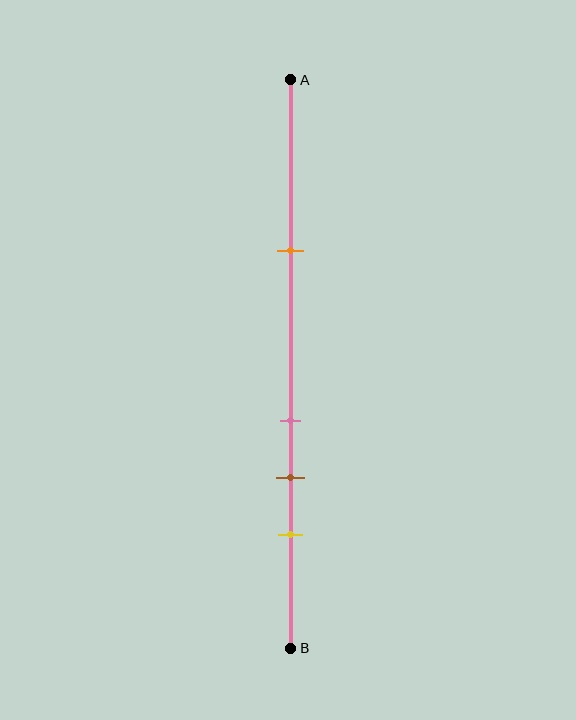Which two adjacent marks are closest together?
The pink and brown marks are the closest adjacent pair.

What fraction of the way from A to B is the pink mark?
The pink mark is approximately 60% (0.6) of the way from A to B.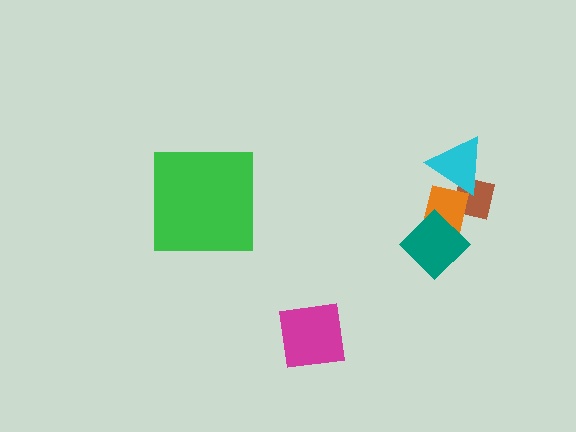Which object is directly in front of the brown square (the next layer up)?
The orange rectangle is directly in front of the brown square.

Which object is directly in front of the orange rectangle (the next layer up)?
The teal diamond is directly in front of the orange rectangle.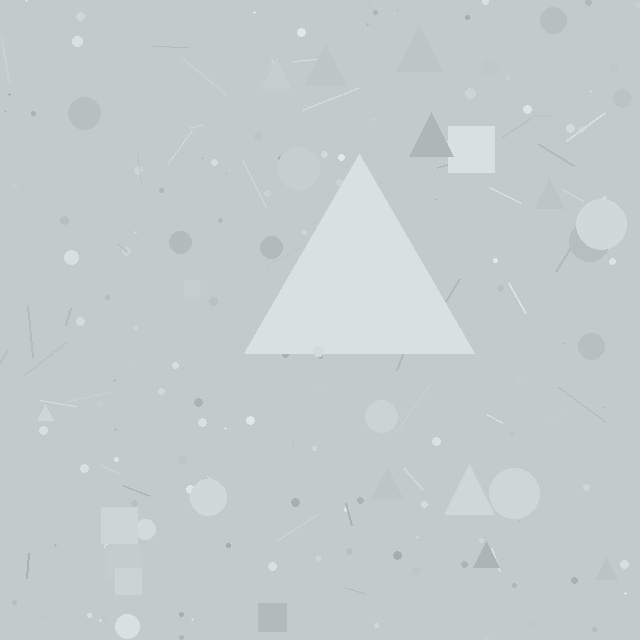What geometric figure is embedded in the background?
A triangle is embedded in the background.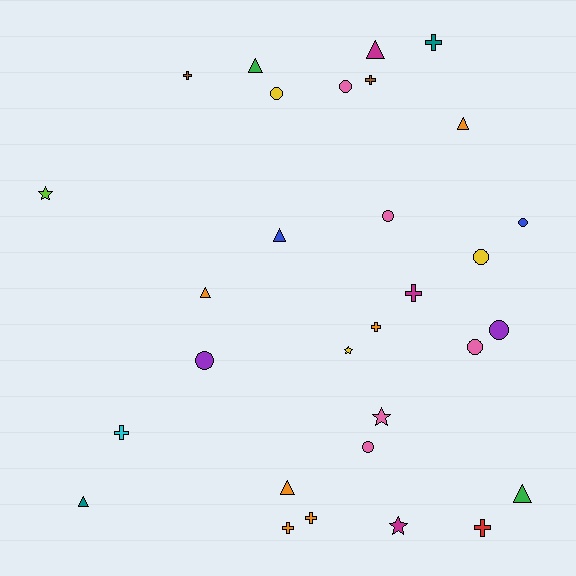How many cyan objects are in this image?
There is 1 cyan object.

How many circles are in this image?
There are 9 circles.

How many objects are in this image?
There are 30 objects.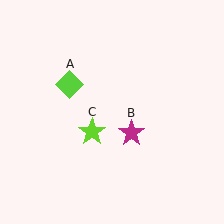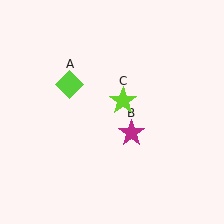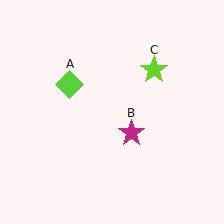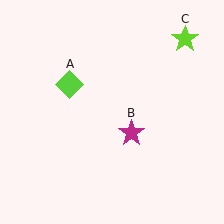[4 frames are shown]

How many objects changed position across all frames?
1 object changed position: lime star (object C).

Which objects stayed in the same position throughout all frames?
Lime diamond (object A) and magenta star (object B) remained stationary.